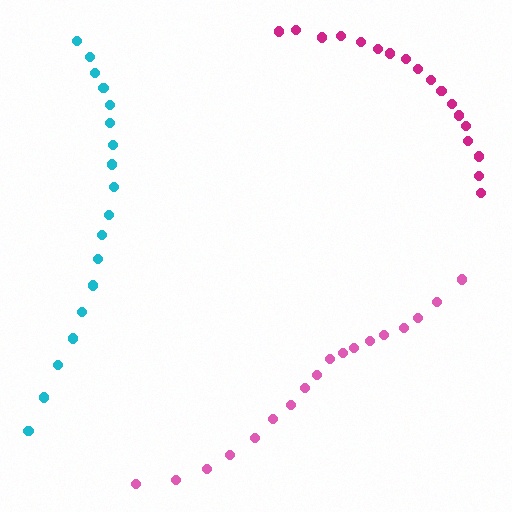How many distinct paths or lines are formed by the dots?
There are 3 distinct paths.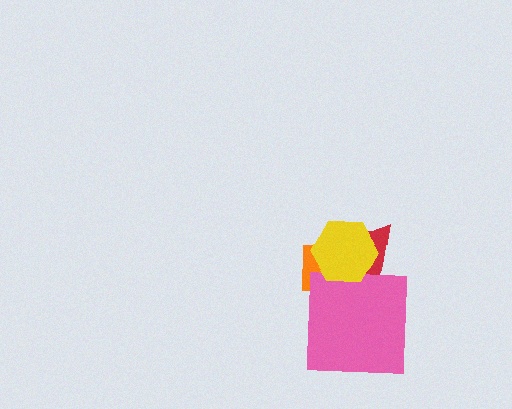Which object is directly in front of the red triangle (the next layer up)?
The pink square is directly in front of the red triangle.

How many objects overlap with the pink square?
3 objects overlap with the pink square.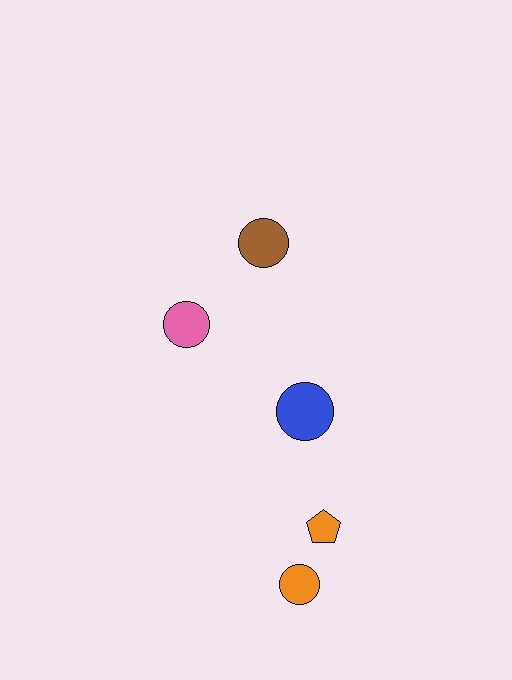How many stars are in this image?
There are no stars.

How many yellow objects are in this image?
There are no yellow objects.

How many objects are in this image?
There are 5 objects.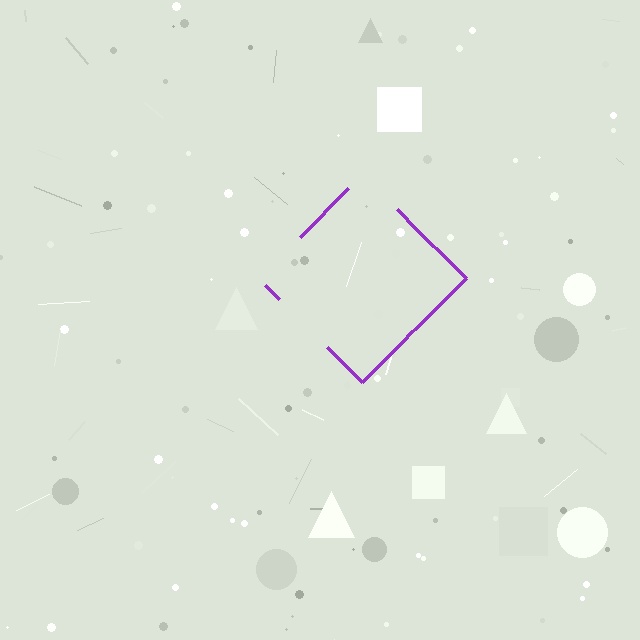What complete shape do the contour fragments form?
The contour fragments form a diamond.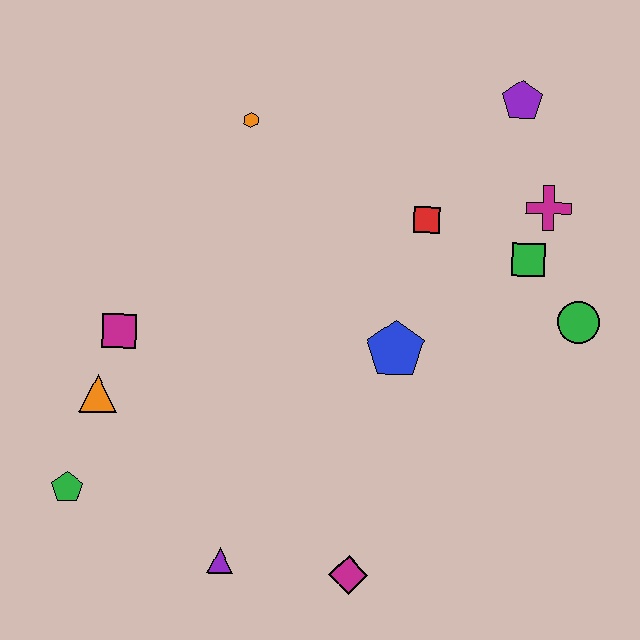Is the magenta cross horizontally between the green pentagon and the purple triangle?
No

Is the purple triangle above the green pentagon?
No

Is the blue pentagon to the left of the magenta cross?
Yes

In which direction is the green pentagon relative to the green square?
The green pentagon is to the left of the green square.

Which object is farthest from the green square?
The green pentagon is farthest from the green square.